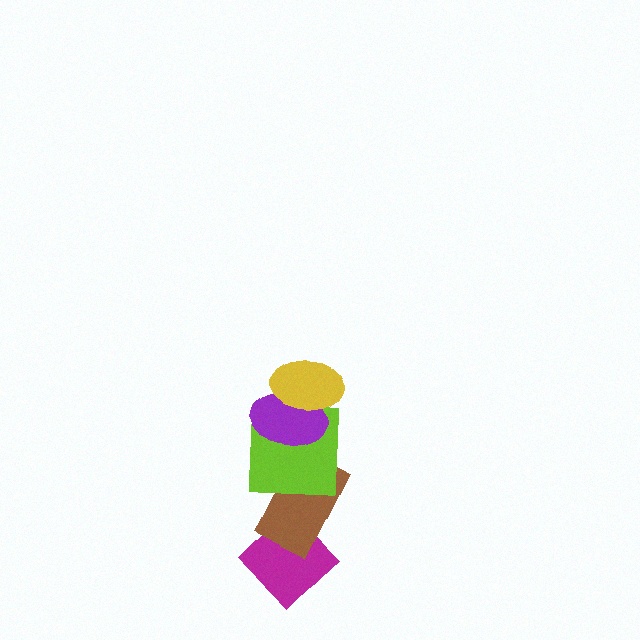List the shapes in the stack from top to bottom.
From top to bottom: the yellow ellipse, the purple ellipse, the lime square, the brown rectangle, the magenta diamond.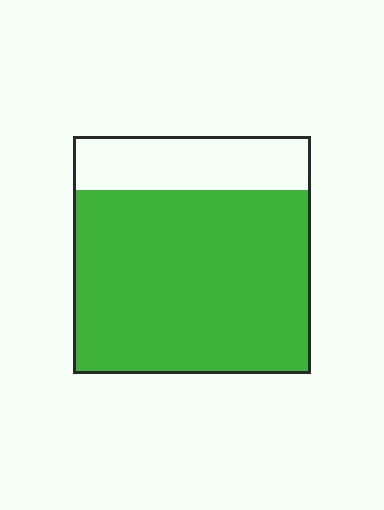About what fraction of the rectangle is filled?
About three quarters (3/4).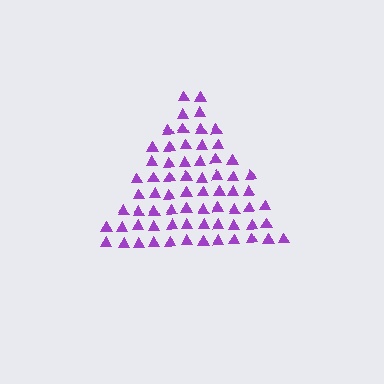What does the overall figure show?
The overall figure shows a triangle.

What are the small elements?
The small elements are triangles.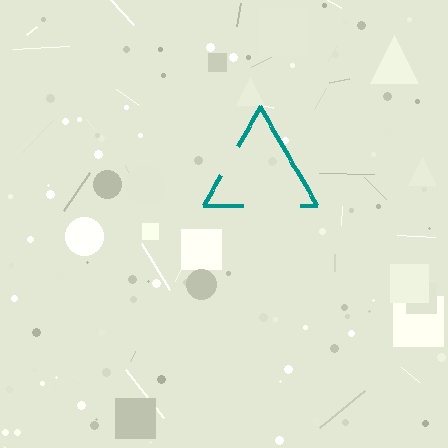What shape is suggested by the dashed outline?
The dashed outline suggests a triangle.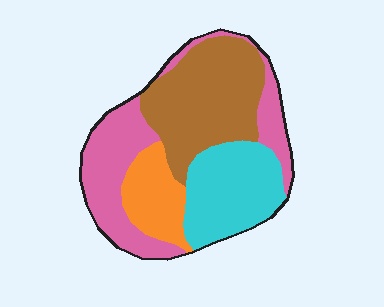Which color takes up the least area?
Orange, at roughly 15%.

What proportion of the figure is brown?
Brown takes up about one third (1/3) of the figure.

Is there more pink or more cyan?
Pink.